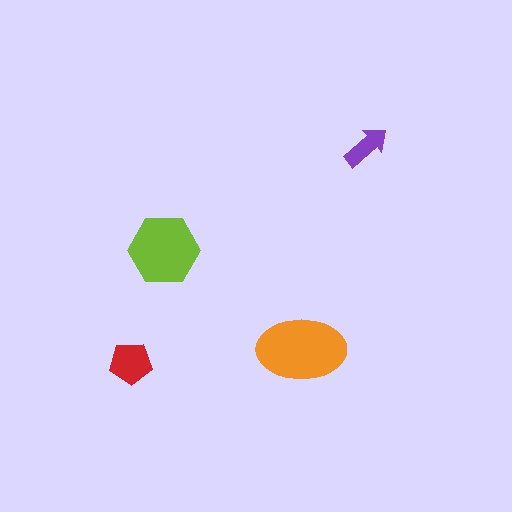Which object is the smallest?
The purple arrow.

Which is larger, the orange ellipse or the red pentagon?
The orange ellipse.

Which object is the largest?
The orange ellipse.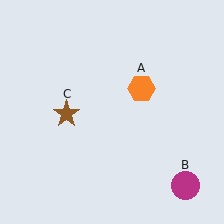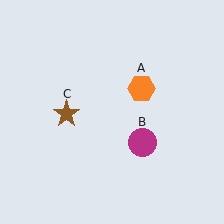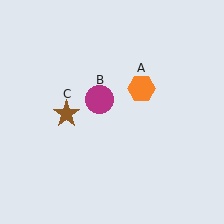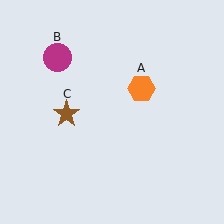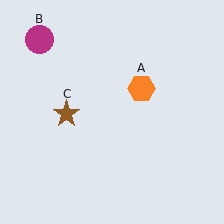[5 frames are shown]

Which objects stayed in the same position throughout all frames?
Orange hexagon (object A) and brown star (object C) remained stationary.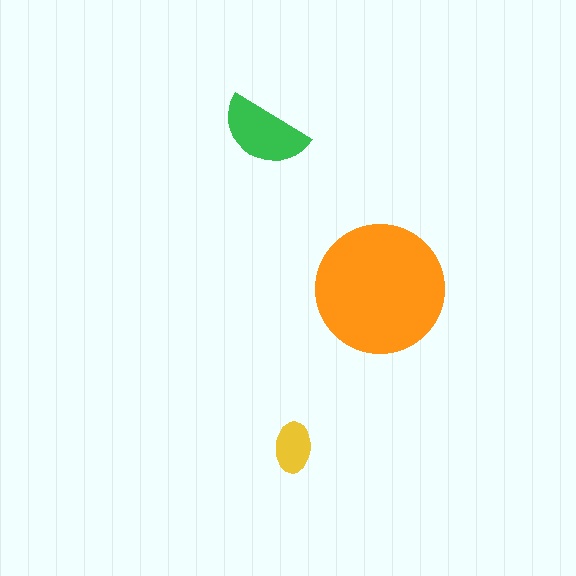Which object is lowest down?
The yellow ellipse is bottommost.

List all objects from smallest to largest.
The yellow ellipse, the green semicircle, the orange circle.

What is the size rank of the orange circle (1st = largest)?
1st.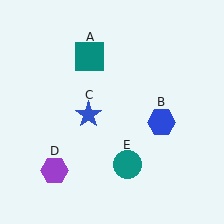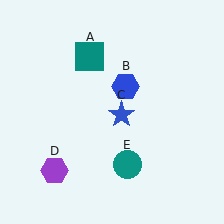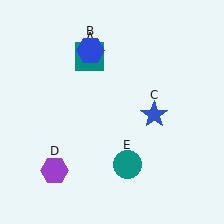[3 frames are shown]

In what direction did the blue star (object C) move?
The blue star (object C) moved right.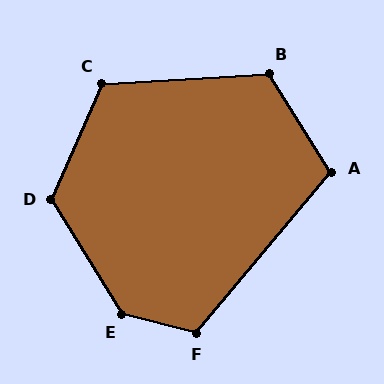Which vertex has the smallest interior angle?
A, at approximately 108 degrees.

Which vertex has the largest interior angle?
E, at approximately 136 degrees.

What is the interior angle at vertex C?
Approximately 117 degrees (obtuse).